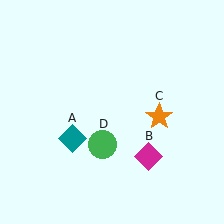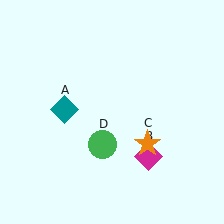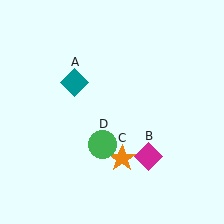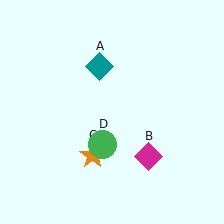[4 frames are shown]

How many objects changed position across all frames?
2 objects changed position: teal diamond (object A), orange star (object C).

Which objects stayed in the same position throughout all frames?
Magenta diamond (object B) and green circle (object D) remained stationary.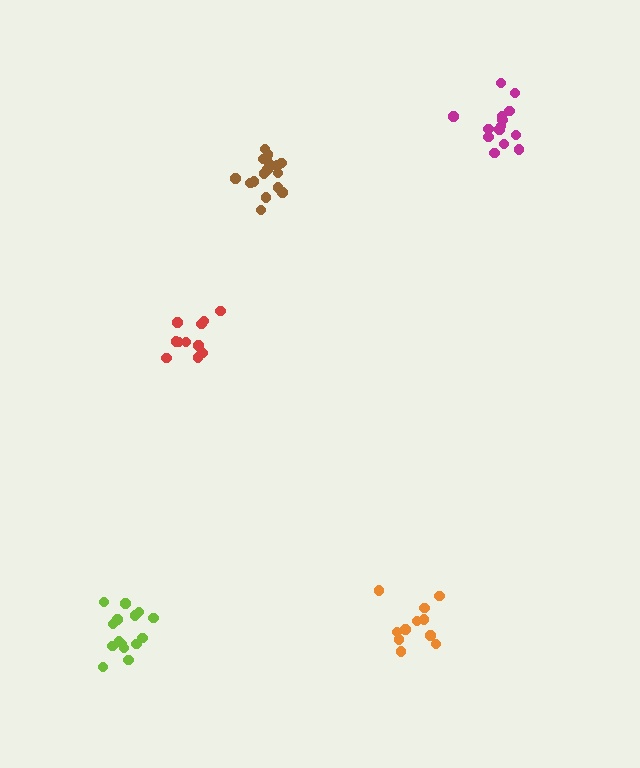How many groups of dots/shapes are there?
There are 5 groups.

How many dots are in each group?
Group 1: 15 dots, Group 2: 11 dots, Group 3: 17 dots, Group 4: 14 dots, Group 5: 11 dots (68 total).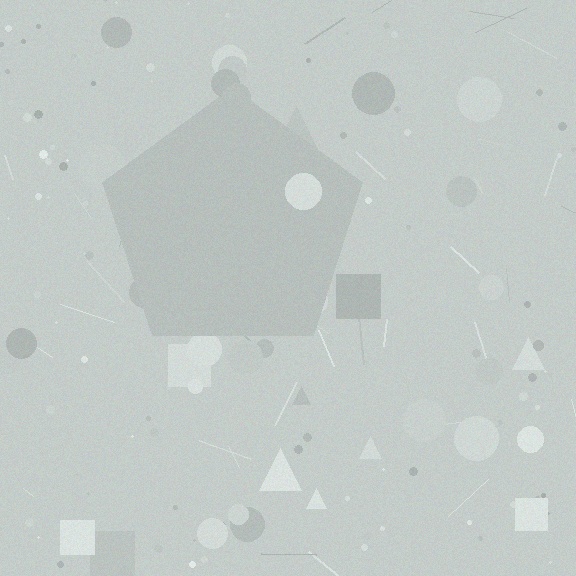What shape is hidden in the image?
A pentagon is hidden in the image.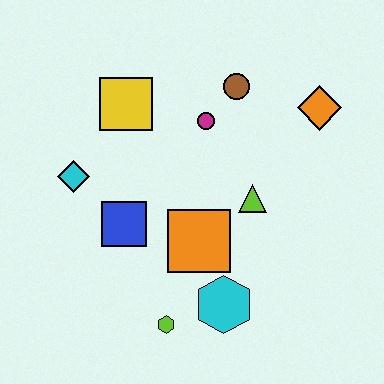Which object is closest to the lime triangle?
The orange square is closest to the lime triangle.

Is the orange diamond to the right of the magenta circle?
Yes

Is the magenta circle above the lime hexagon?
Yes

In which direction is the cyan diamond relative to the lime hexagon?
The cyan diamond is above the lime hexagon.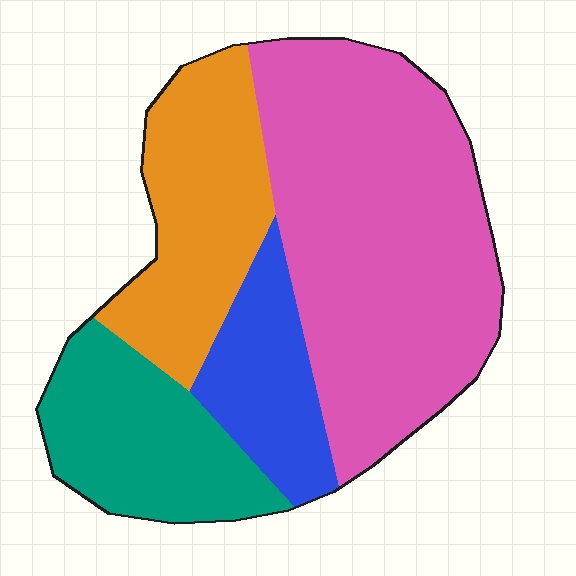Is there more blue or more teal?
Teal.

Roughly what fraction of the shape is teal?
Teal covers about 20% of the shape.